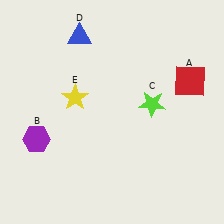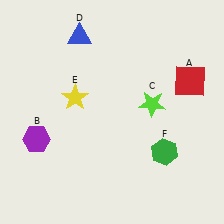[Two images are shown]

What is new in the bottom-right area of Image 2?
A green hexagon (F) was added in the bottom-right area of Image 2.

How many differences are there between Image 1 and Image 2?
There is 1 difference between the two images.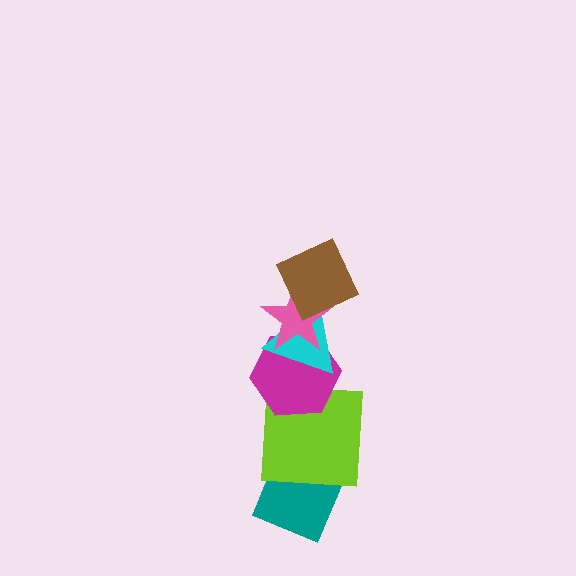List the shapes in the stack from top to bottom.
From top to bottom: the brown square, the pink star, the cyan triangle, the magenta hexagon, the lime square, the teal diamond.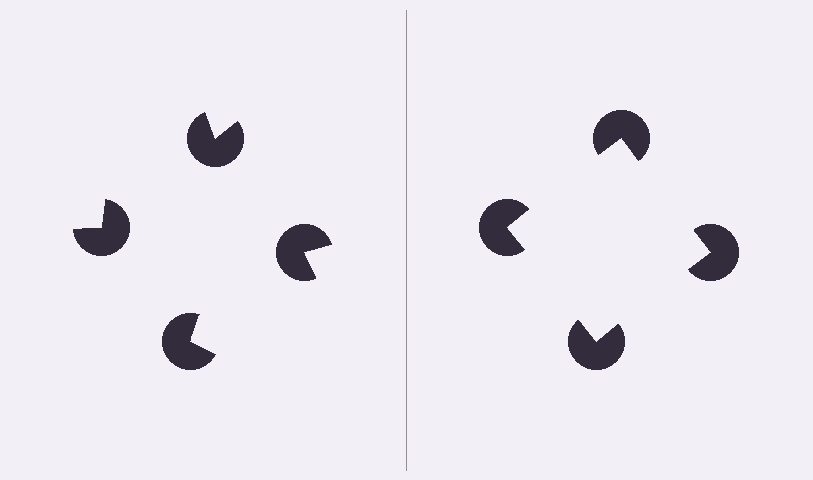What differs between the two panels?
The pac-man discs are positioned identically on both sides; only the wedge orientations differ. On the right they align to a square; on the left they are misaligned.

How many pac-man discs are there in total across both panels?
8 — 4 on each side.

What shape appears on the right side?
An illusory square.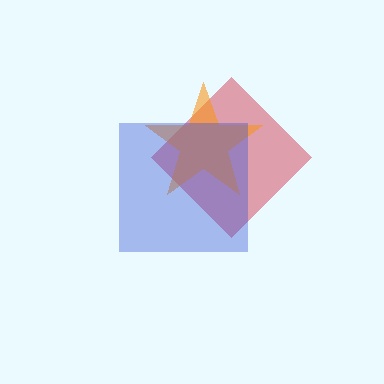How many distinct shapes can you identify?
There are 3 distinct shapes: a red diamond, an orange star, a blue square.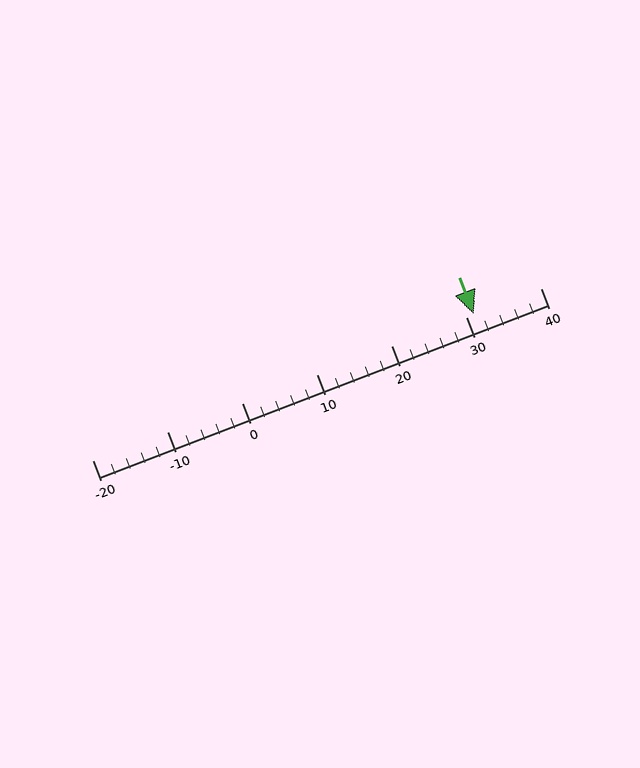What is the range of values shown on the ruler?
The ruler shows values from -20 to 40.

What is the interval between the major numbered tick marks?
The major tick marks are spaced 10 units apart.